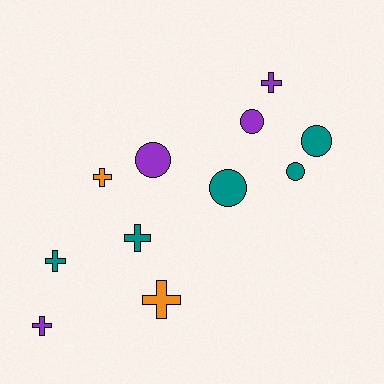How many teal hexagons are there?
There are no teal hexagons.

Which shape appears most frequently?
Cross, with 6 objects.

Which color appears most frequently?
Teal, with 5 objects.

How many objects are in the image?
There are 11 objects.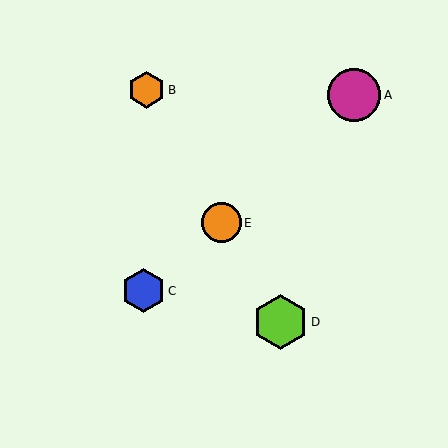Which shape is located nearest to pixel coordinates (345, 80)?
The magenta circle (labeled A) at (354, 95) is nearest to that location.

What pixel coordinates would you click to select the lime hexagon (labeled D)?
Click at (280, 322) to select the lime hexagon D.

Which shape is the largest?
The lime hexagon (labeled D) is the largest.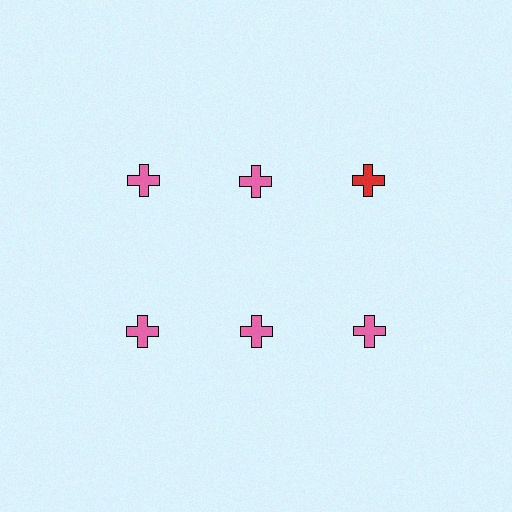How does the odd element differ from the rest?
It has a different color: red instead of pink.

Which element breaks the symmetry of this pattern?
The red cross in the top row, center column breaks the symmetry. All other shapes are pink crosses.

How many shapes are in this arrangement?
There are 6 shapes arranged in a grid pattern.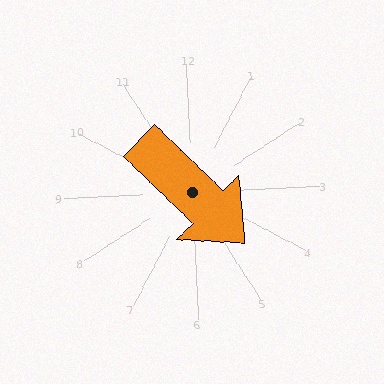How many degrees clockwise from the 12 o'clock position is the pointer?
Approximately 137 degrees.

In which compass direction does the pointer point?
Southeast.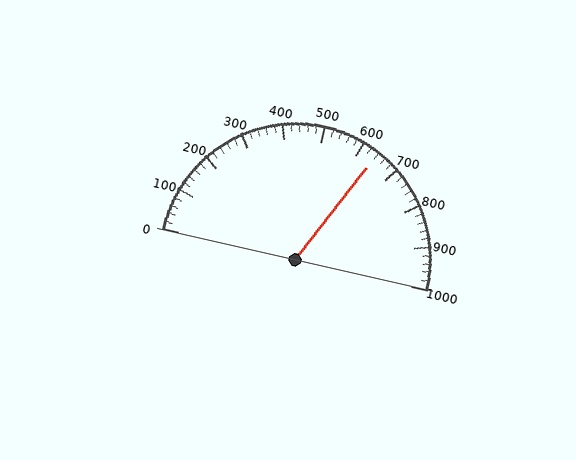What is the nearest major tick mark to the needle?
The nearest major tick mark is 600.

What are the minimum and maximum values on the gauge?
The gauge ranges from 0 to 1000.